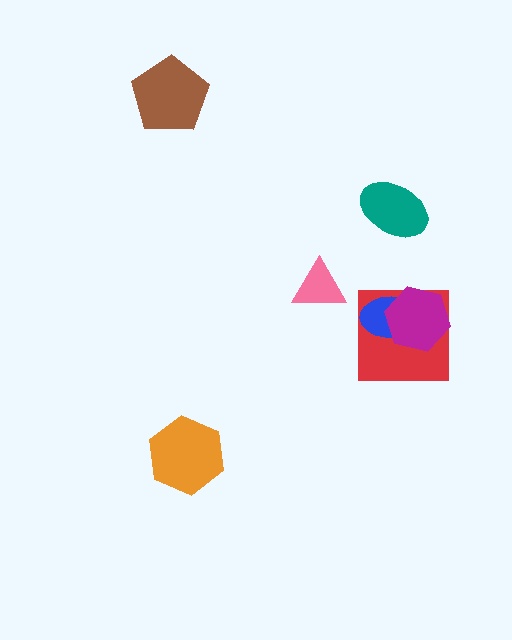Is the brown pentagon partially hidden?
No, no other shape covers it.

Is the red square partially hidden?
Yes, it is partially covered by another shape.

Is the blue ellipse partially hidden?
Yes, it is partially covered by another shape.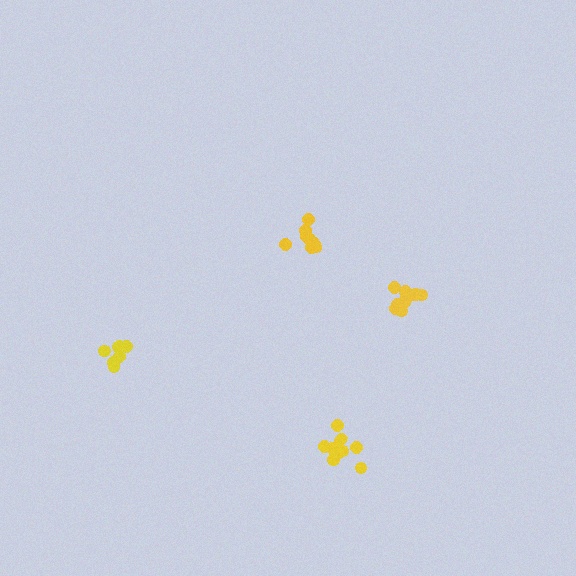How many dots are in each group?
Group 1: 12 dots, Group 2: 10 dots, Group 3: 9 dots, Group 4: 7 dots (38 total).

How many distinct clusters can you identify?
There are 4 distinct clusters.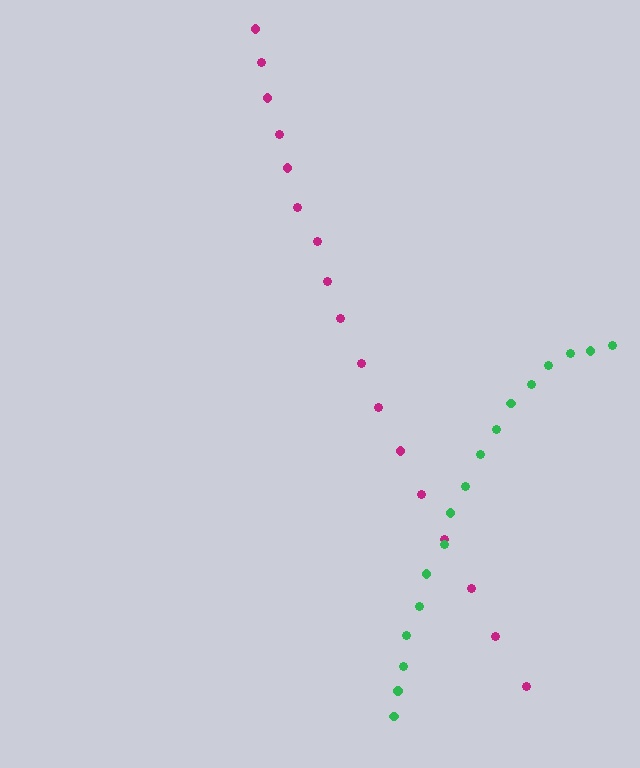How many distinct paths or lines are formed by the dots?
There are 2 distinct paths.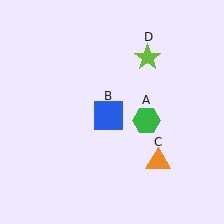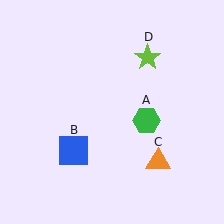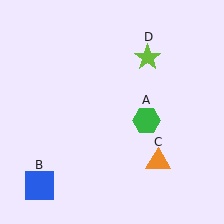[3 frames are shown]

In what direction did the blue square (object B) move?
The blue square (object B) moved down and to the left.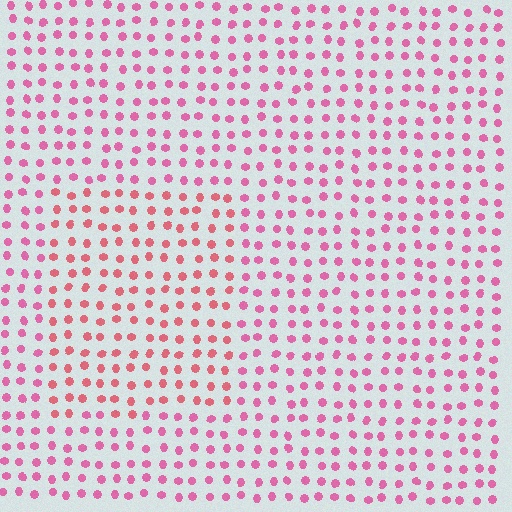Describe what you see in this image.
The image is filled with small pink elements in a uniform arrangement. A rectangle-shaped region is visible where the elements are tinted to a slightly different hue, forming a subtle color boundary.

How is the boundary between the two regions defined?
The boundary is defined purely by a slight shift in hue (about 24 degrees). Spacing, size, and orientation are identical on both sides.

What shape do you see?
I see a rectangle.